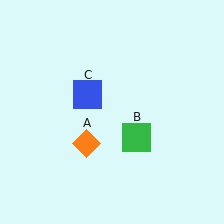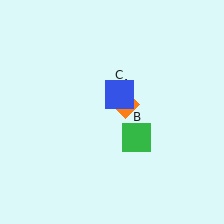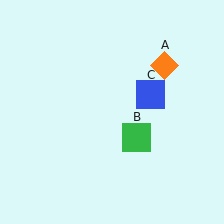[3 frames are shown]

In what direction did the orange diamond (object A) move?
The orange diamond (object A) moved up and to the right.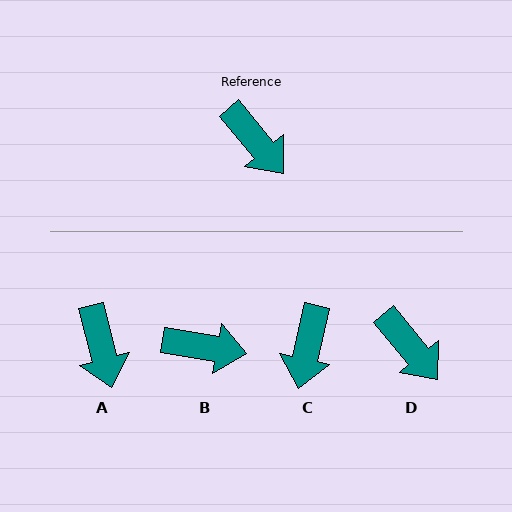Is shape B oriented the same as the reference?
No, it is off by about 41 degrees.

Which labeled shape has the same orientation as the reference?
D.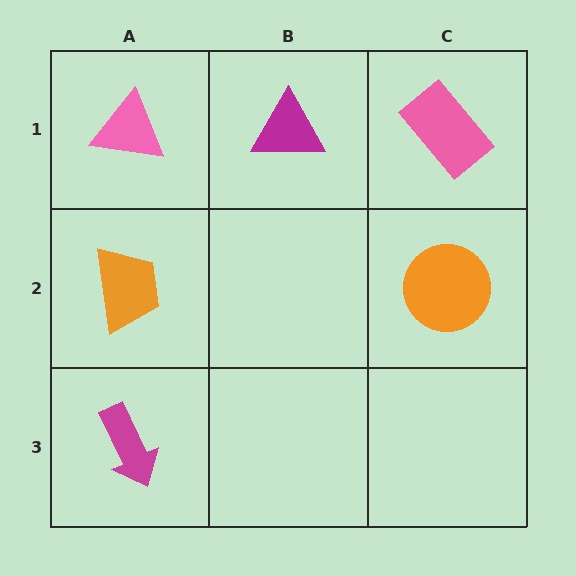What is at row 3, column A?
A magenta arrow.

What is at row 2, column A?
An orange trapezoid.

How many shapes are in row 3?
1 shape.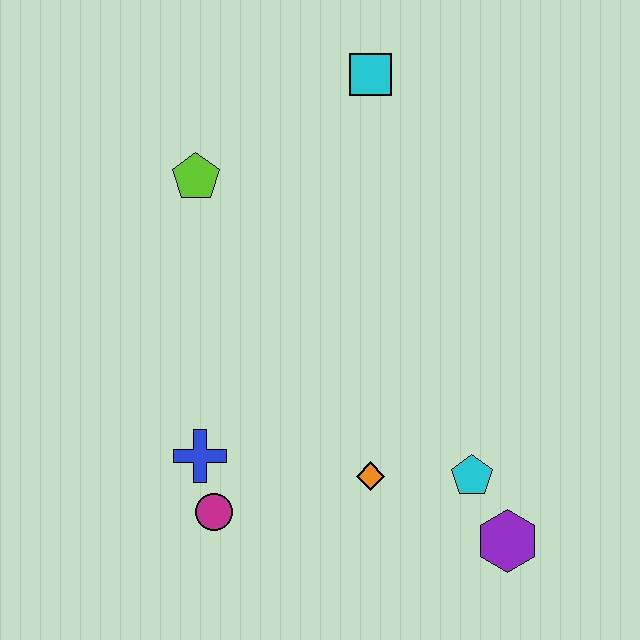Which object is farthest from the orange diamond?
The cyan square is farthest from the orange diamond.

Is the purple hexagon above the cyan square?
No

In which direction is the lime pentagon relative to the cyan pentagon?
The lime pentagon is above the cyan pentagon.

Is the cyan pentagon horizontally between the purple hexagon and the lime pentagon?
Yes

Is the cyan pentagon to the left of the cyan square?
No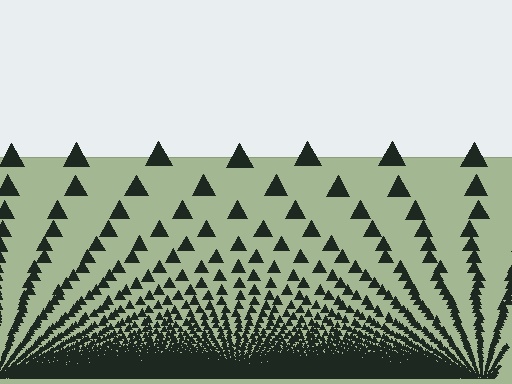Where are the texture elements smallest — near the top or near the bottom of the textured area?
Near the bottom.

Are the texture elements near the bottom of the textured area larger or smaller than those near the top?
Smaller. The gradient is inverted — elements near the bottom are smaller and denser.